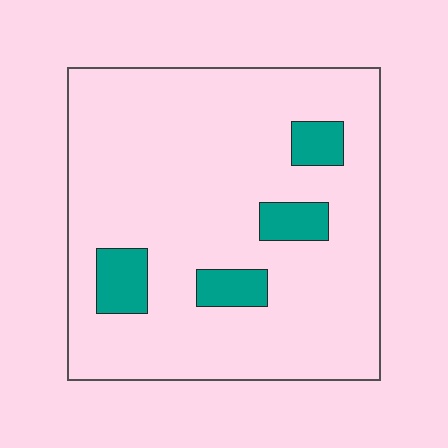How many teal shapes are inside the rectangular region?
4.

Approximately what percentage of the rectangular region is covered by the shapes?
Approximately 10%.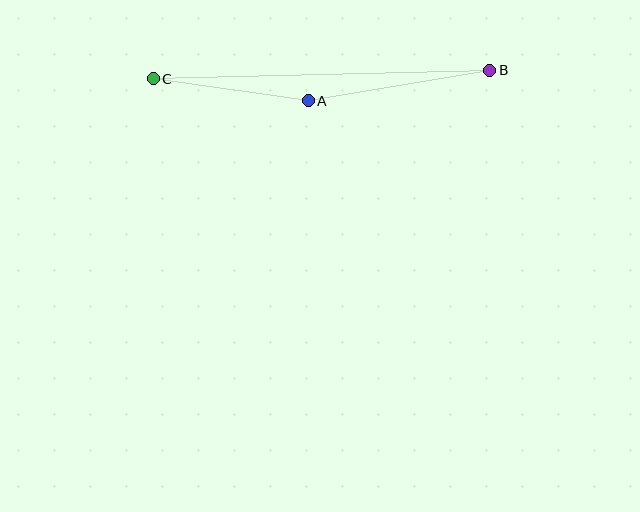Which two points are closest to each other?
Points A and C are closest to each other.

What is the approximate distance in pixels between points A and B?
The distance between A and B is approximately 184 pixels.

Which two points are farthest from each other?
Points B and C are farthest from each other.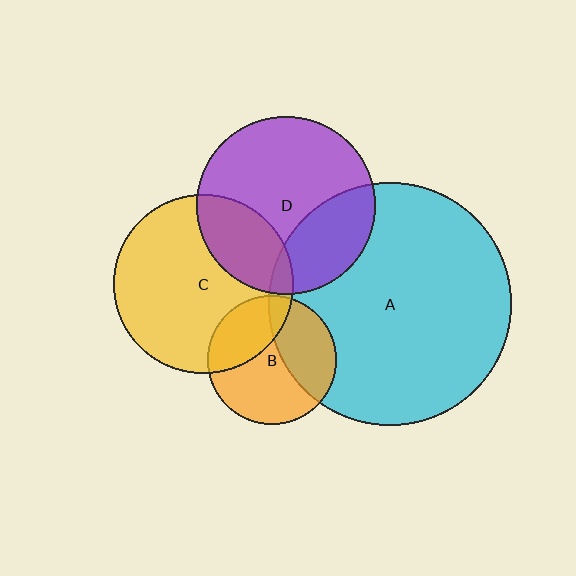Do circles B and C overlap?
Yes.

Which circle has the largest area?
Circle A (cyan).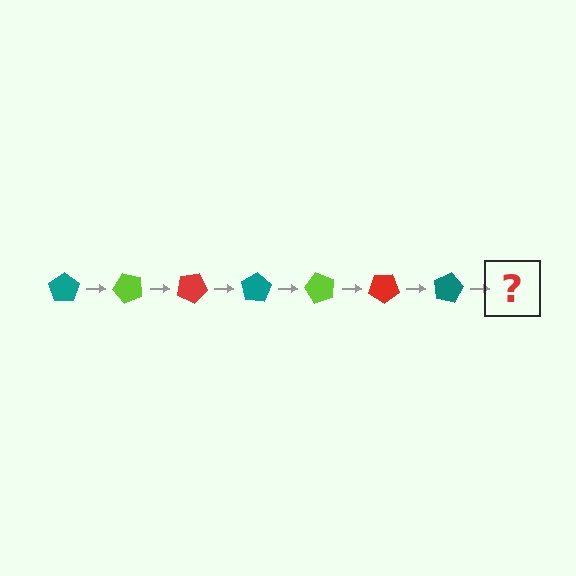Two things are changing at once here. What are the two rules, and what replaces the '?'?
The two rules are that it rotates 50 degrees each step and the color cycles through teal, lime, and red. The '?' should be a lime pentagon, rotated 350 degrees from the start.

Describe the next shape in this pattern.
It should be a lime pentagon, rotated 350 degrees from the start.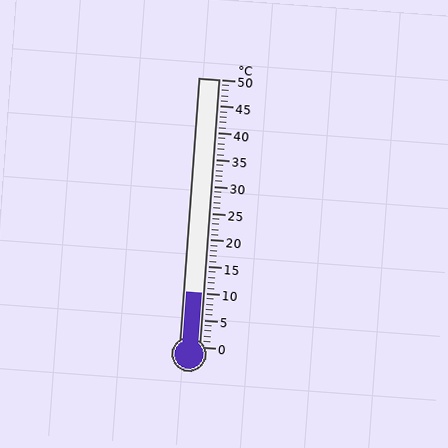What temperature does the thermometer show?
The thermometer shows approximately 10°C.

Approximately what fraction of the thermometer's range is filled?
The thermometer is filled to approximately 20% of its range.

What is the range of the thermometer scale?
The thermometer scale ranges from 0°C to 50°C.